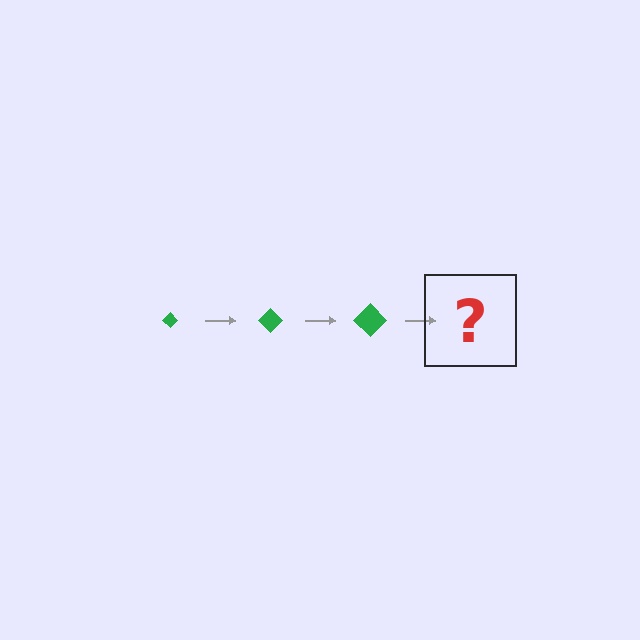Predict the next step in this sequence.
The next step is a green diamond, larger than the previous one.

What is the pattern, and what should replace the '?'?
The pattern is that the diamond gets progressively larger each step. The '?' should be a green diamond, larger than the previous one.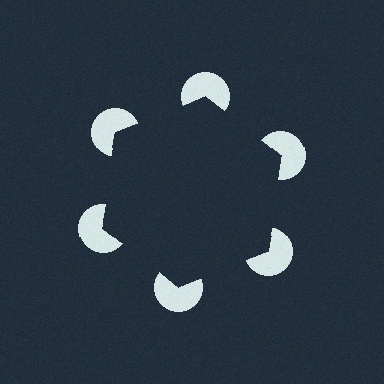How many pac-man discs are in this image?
There are 6 — one at each vertex of the illusory hexagon.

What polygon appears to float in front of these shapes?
An illusory hexagon — its edges are inferred from the aligned wedge cuts in the pac-man discs, not physically drawn.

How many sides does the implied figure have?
6 sides.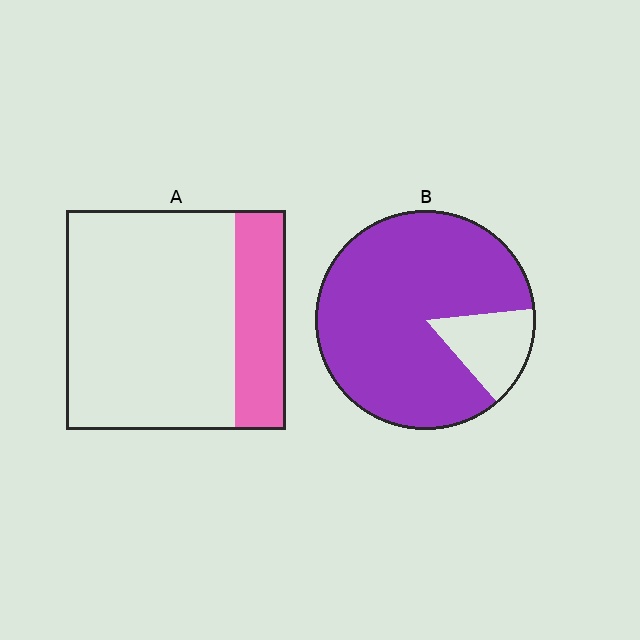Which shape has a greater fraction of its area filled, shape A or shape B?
Shape B.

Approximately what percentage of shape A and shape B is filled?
A is approximately 25% and B is approximately 85%.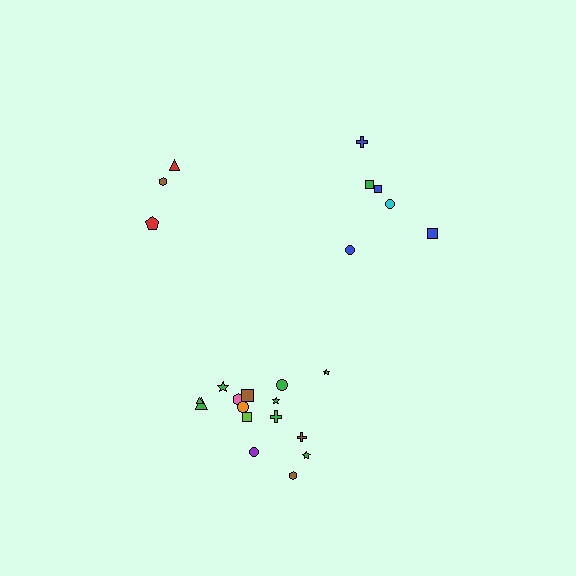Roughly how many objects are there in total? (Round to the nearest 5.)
Roughly 25 objects in total.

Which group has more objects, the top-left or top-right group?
The top-right group.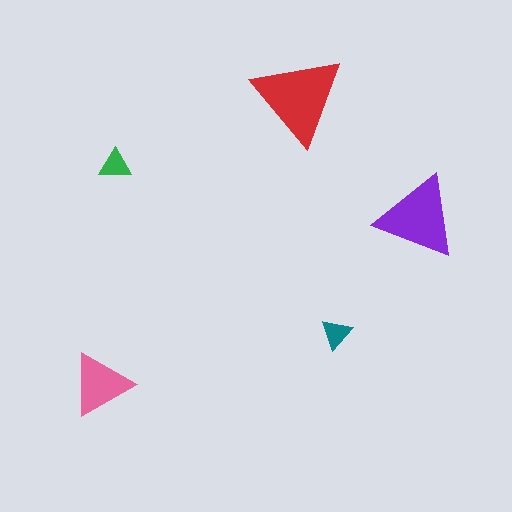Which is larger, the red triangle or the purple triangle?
The red one.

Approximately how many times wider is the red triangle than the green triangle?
About 3 times wider.